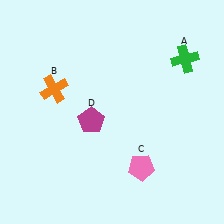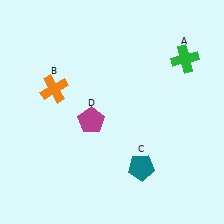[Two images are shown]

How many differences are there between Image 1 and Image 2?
There is 1 difference between the two images.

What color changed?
The pentagon (C) changed from pink in Image 1 to teal in Image 2.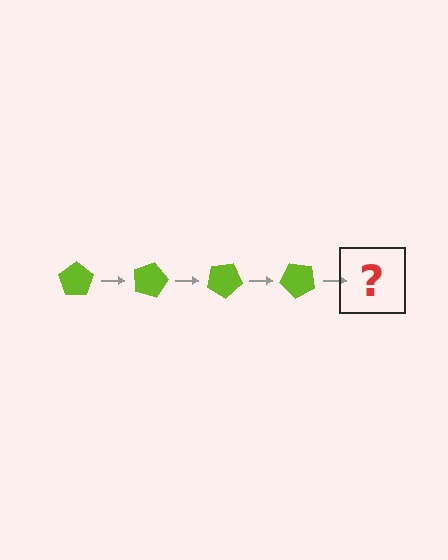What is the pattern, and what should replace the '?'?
The pattern is that the pentagon rotates 15 degrees each step. The '?' should be a lime pentagon rotated 60 degrees.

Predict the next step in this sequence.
The next step is a lime pentagon rotated 60 degrees.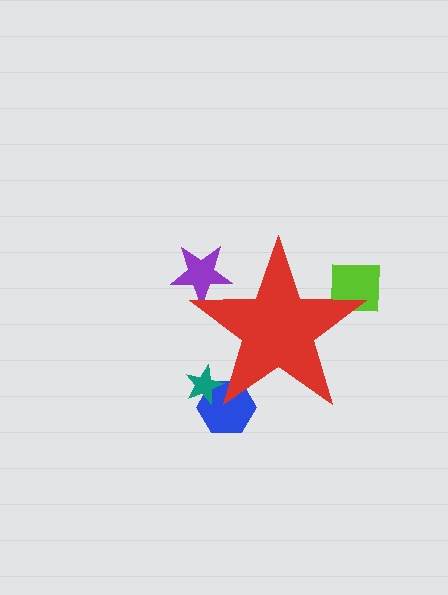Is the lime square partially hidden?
Yes, the lime square is partially hidden behind the red star.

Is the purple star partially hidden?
Yes, the purple star is partially hidden behind the red star.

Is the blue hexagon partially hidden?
Yes, the blue hexagon is partially hidden behind the red star.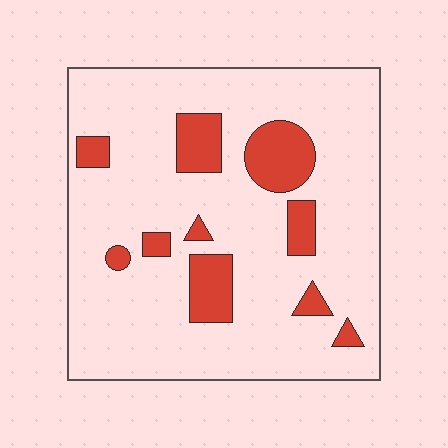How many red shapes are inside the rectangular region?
10.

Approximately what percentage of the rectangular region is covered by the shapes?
Approximately 15%.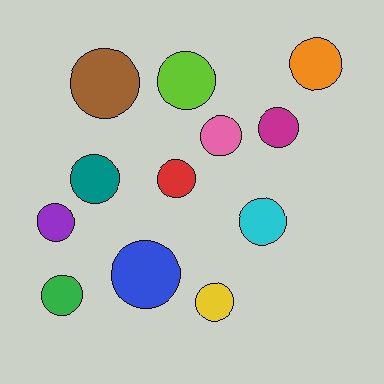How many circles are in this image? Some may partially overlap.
There are 12 circles.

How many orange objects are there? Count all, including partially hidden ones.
There is 1 orange object.